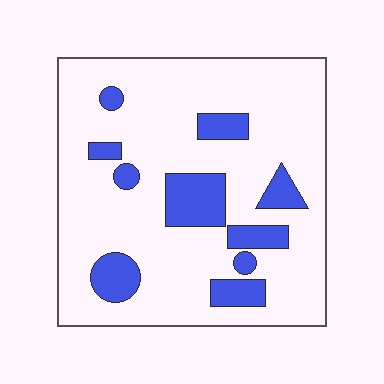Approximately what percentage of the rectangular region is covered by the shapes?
Approximately 20%.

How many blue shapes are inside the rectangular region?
10.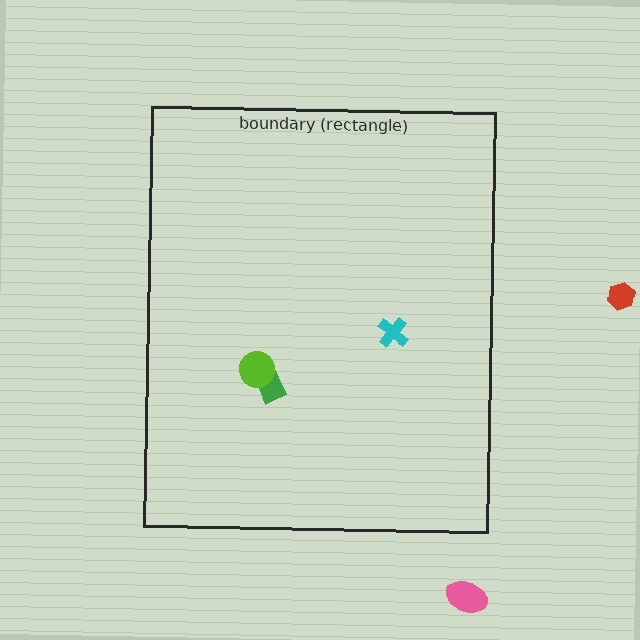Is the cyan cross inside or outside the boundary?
Inside.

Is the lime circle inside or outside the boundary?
Inside.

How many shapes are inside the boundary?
3 inside, 2 outside.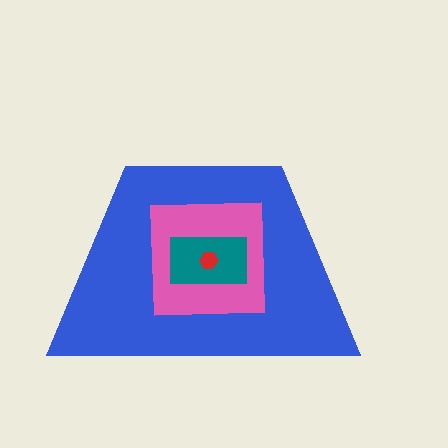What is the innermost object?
The red hexagon.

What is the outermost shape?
The blue trapezoid.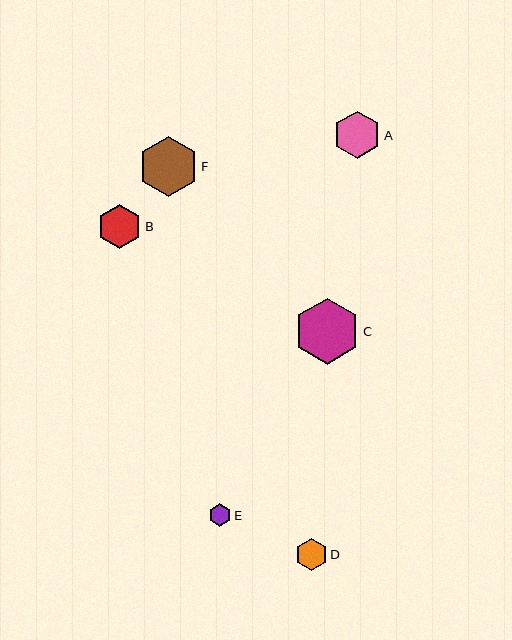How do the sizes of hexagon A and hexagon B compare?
Hexagon A and hexagon B are approximately the same size.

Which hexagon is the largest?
Hexagon C is the largest with a size of approximately 66 pixels.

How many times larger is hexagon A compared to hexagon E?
Hexagon A is approximately 2.1 times the size of hexagon E.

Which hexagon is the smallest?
Hexagon E is the smallest with a size of approximately 23 pixels.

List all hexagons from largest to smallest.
From largest to smallest: C, F, A, B, D, E.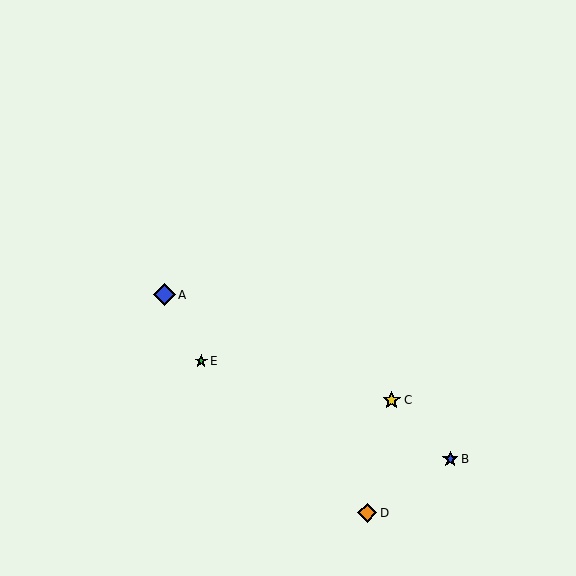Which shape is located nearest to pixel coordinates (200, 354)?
The green star (labeled E) at (201, 361) is nearest to that location.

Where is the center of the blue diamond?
The center of the blue diamond is at (164, 295).